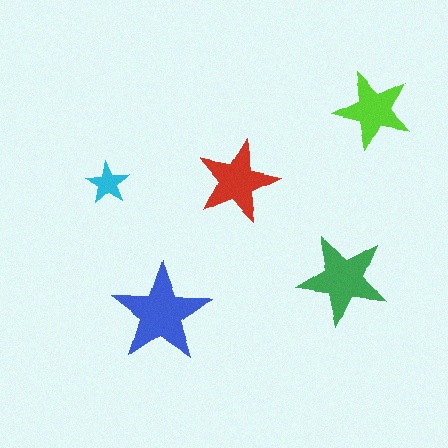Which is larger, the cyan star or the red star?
The red one.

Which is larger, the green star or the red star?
The green one.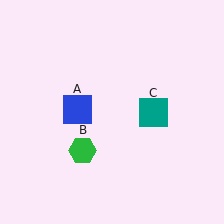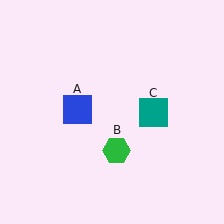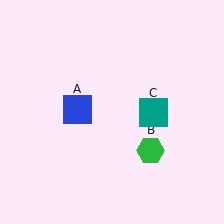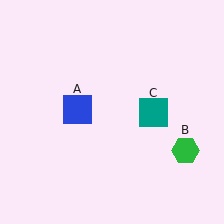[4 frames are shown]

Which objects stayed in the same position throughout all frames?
Blue square (object A) and teal square (object C) remained stationary.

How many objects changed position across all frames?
1 object changed position: green hexagon (object B).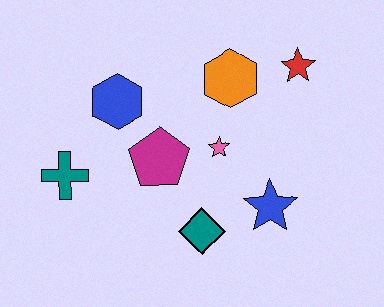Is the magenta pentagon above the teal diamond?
Yes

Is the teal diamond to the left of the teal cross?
No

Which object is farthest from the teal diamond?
The red star is farthest from the teal diamond.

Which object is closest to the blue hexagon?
The magenta pentagon is closest to the blue hexagon.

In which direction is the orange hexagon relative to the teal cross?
The orange hexagon is to the right of the teal cross.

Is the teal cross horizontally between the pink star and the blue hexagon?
No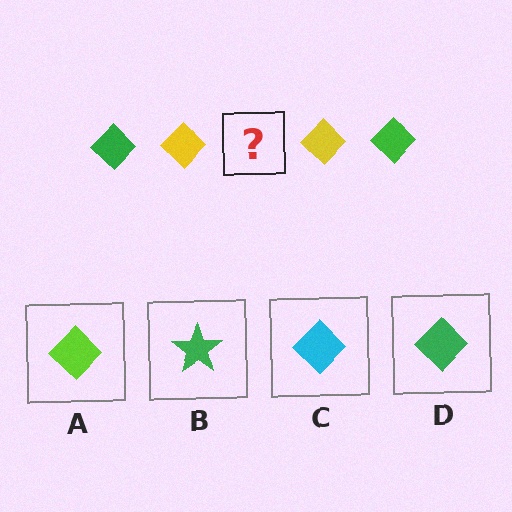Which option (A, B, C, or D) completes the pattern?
D.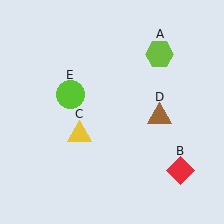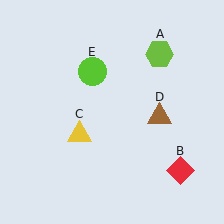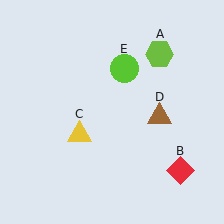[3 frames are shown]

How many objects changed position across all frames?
1 object changed position: lime circle (object E).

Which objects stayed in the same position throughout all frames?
Lime hexagon (object A) and red diamond (object B) and yellow triangle (object C) and brown triangle (object D) remained stationary.